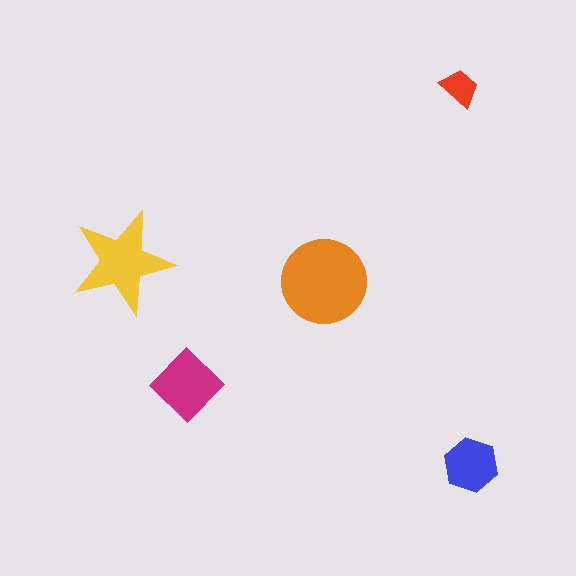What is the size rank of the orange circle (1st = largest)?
1st.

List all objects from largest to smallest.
The orange circle, the yellow star, the magenta diamond, the blue hexagon, the red trapezoid.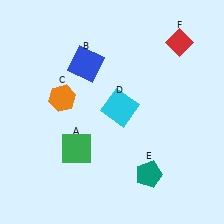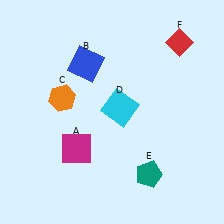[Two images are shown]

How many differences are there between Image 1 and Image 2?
There is 1 difference between the two images.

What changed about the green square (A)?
In Image 1, A is green. In Image 2, it changed to magenta.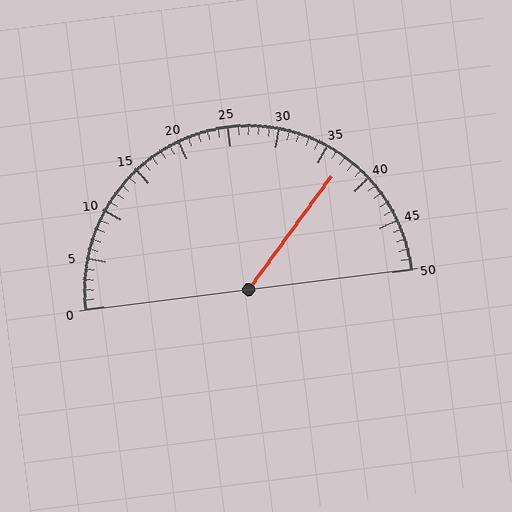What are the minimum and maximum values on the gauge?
The gauge ranges from 0 to 50.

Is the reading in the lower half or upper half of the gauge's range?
The reading is in the upper half of the range (0 to 50).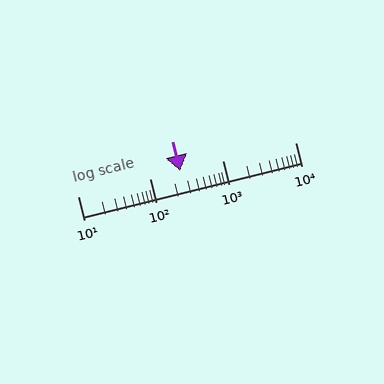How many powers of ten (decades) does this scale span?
The scale spans 3 decades, from 10 to 10000.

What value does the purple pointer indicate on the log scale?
The pointer indicates approximately 260.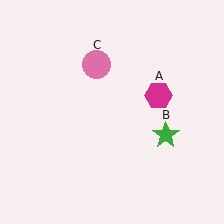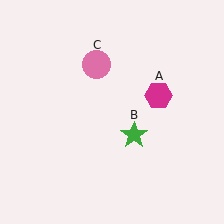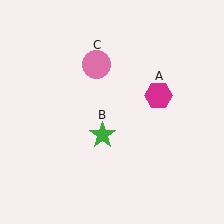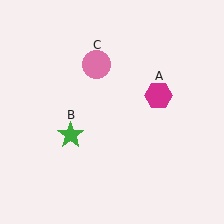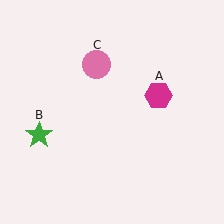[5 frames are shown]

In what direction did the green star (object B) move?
The green star (object B) moved left.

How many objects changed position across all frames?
1 object changed position: green star (object B).